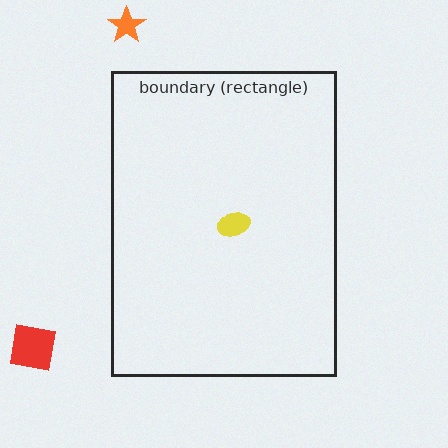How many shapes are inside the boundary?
1 inside, 2 outside.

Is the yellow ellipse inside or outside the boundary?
Inside.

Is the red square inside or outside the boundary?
Outside.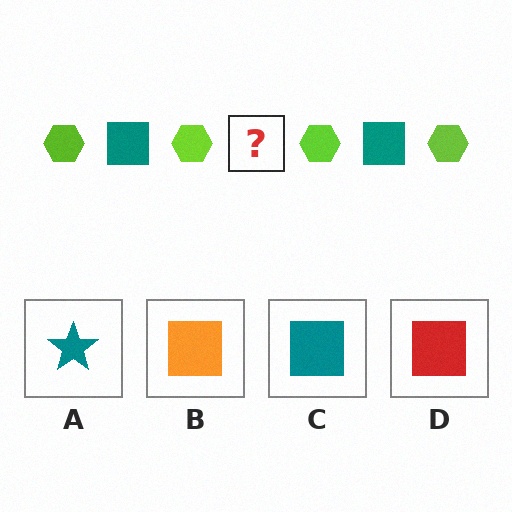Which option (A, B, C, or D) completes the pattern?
C.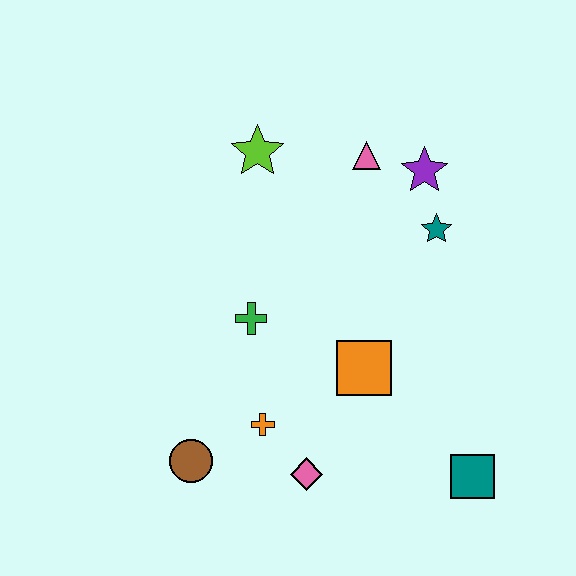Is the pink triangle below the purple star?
No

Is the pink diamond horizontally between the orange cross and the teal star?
Yes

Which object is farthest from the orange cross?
The purple star is farthest from the orange cross.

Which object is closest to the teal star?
The purple star is closest to the teal star.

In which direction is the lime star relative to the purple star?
The lime star is to the left of the purple star.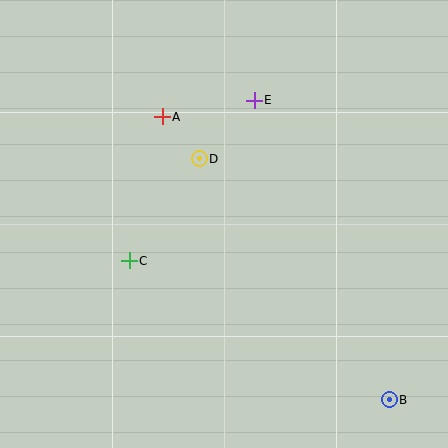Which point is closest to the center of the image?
Point D at (199, 159) is closest to the center.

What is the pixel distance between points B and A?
The distance between B and A is 363 pixels.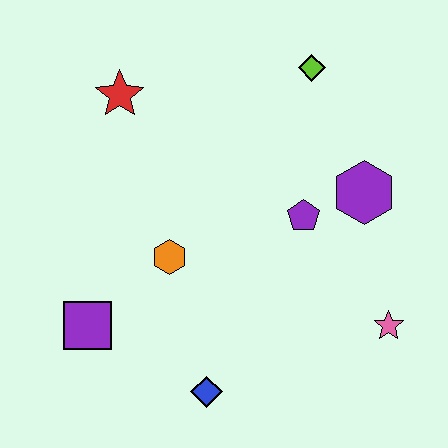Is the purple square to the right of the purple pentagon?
No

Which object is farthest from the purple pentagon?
The purple square is farthest from the purple pentagon.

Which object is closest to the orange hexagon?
The purple square is closest to the orange hexagon.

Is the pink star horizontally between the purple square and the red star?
No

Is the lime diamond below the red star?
No